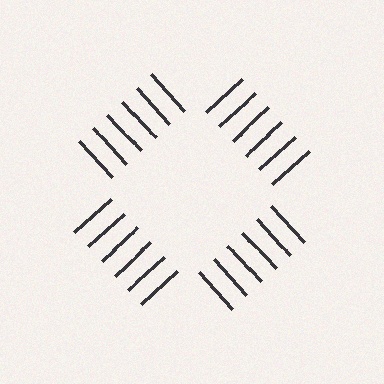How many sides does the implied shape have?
4 sides — the line-ends trace a square.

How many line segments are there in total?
24 — 6 along each of the 4 edges.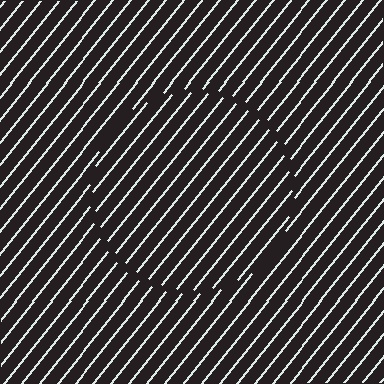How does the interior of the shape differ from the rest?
The interior of the shape contains the same grating, shifted by half a period — the contour is defined by the phase discontinuity where line-ends from the inner and outer gratings abut.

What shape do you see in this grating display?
An illusory circle. The interior of the shape contains the same grating, shifted by half a period — the contour is defined by the phase discontinuity where line-ends from the inner and outer gratings abut.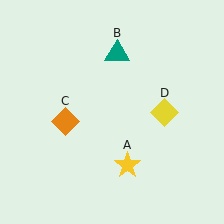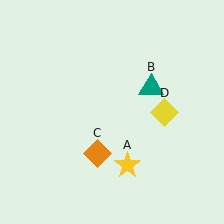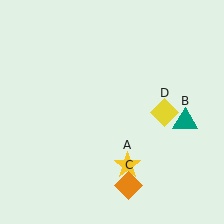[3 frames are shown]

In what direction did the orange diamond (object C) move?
The orange diamond (object C) moved down and to the right.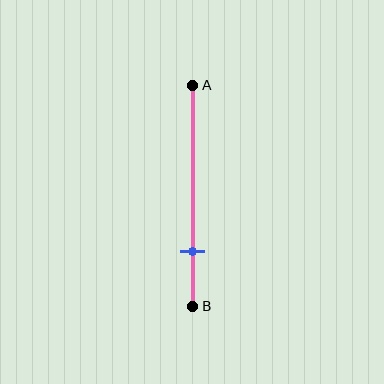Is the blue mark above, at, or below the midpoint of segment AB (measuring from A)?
The blue mark is below the midpoint of segment AB.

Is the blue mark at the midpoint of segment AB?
No, the mark is at about 75% from A, not at the 50% midpoint.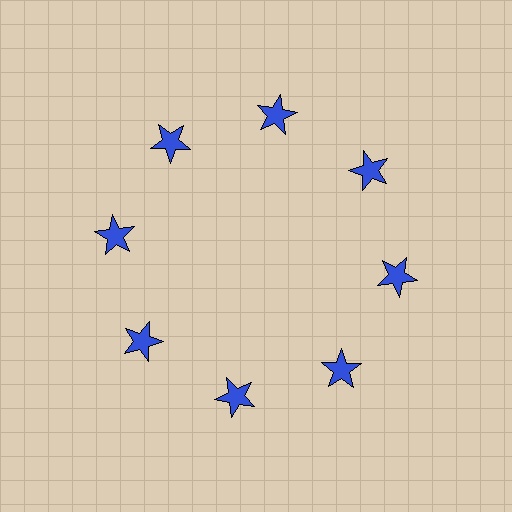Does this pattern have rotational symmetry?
Yes, this pattern has 8-fold rotational symmetry. It looks the same after rotating 45 degrees around the center.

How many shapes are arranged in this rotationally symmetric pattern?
There are 8 shapes, arranged in 8 groups of 1.